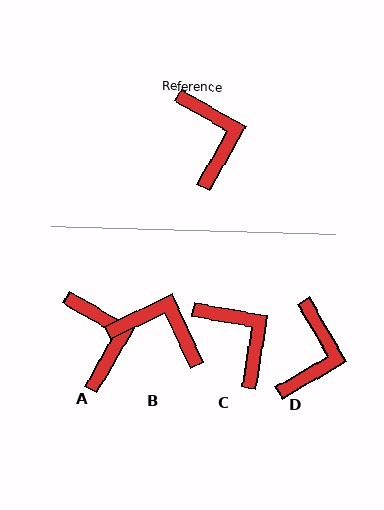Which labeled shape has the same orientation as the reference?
A.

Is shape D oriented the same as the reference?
No, it is off by about 30 degrees.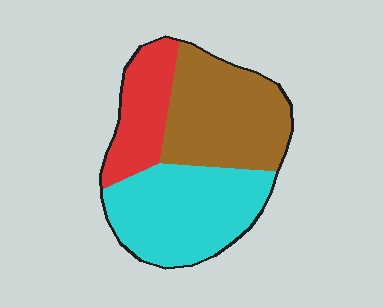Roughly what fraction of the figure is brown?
Brown takes up about three eighths (3/8) of the figure.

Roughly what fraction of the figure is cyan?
Cyan takes up about two fifths (2/5) of the figure.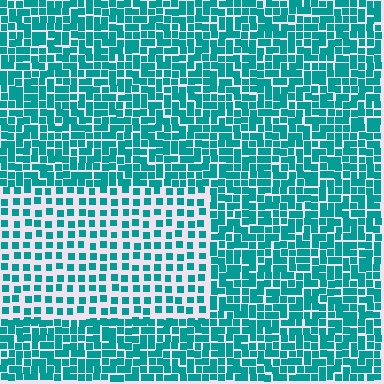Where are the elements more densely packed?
The elements are more densely packed outside the rectangle boundary.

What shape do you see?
I see a rectangle.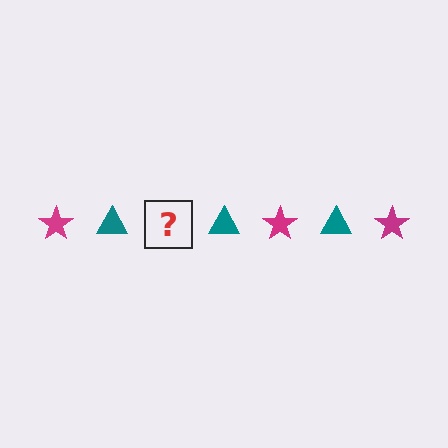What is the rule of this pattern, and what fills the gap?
The rule is that the pattern alternates between magenta star and teal triangle. The gap should be filled with a magenta star.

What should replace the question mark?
The question mark should be replaced with a magenta star.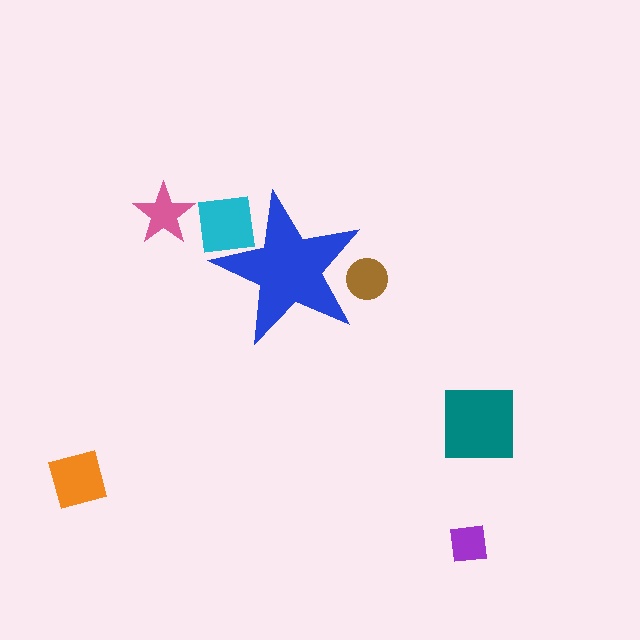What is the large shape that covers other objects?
A blue star.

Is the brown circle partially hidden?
Yes, the brown circle is partially hidden behind the blue star.